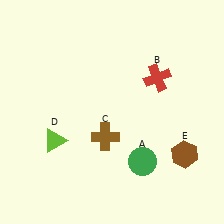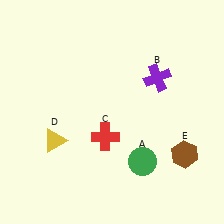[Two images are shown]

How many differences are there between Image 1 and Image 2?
There are 3 differences between the two images.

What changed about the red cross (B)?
In Image 1, B is red. In Image 2, it changed to purple.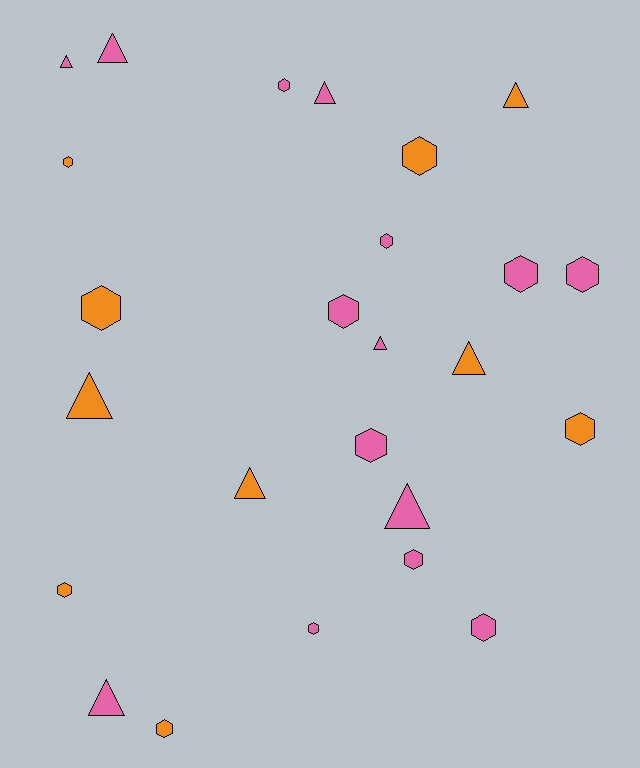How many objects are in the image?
There are 25 objects.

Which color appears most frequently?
Pink, with 15 objects.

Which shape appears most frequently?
Hexagon, with 15 objects.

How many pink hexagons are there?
There are 9 pink hexagons.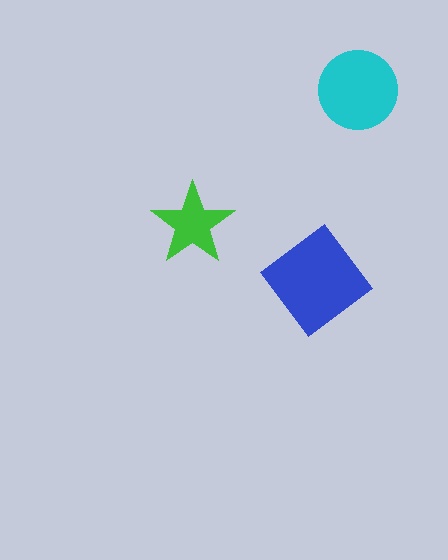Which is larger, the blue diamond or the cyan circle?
The blue diamond.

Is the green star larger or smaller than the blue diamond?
Smaller.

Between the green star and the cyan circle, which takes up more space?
The cyan circle.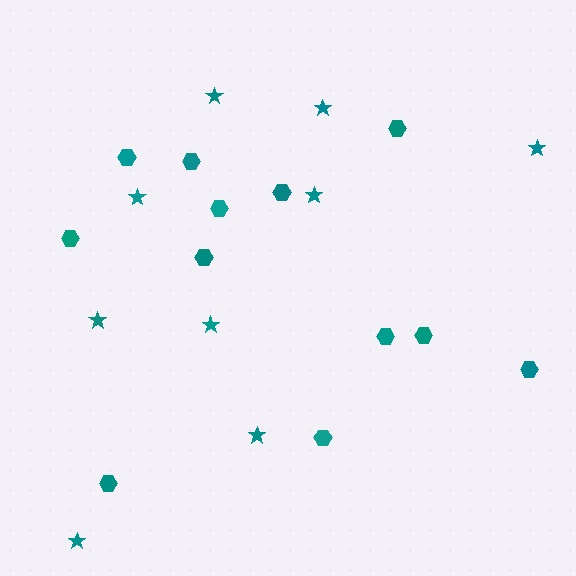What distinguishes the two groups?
There are 2 groups: one group of hexagons (12) and one group of stars (9).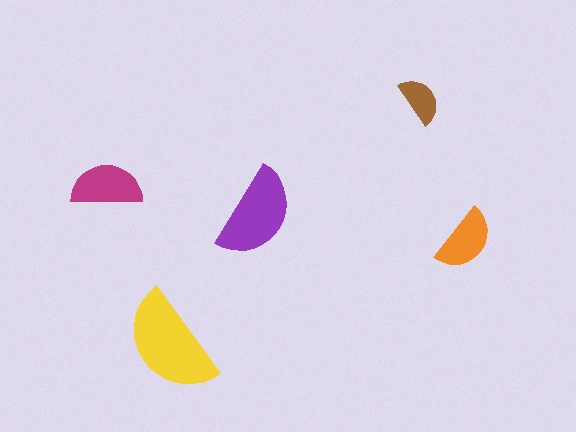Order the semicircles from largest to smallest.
the yellow one, the purple one, the magenta one, the orange one, the brown one.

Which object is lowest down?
The yellow semicircle is bottommost.